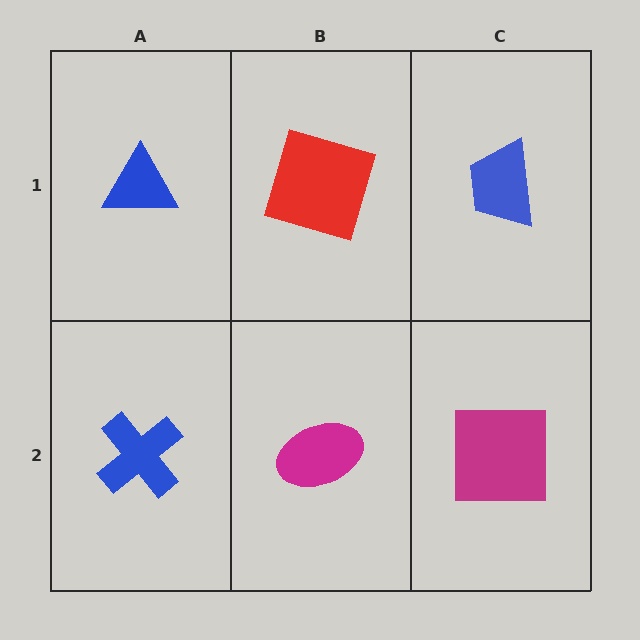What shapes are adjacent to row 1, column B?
A magenta ellipse (row 2, column B), a blue triangle (row 1, column A), a blue trapezoid (row 1, column C).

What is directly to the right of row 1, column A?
A red square.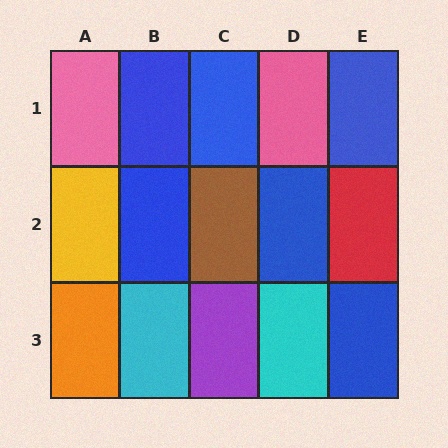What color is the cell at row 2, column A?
Yellow.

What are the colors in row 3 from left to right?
Orange, cyan, purple, cyan, blue.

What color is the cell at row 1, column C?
Blue.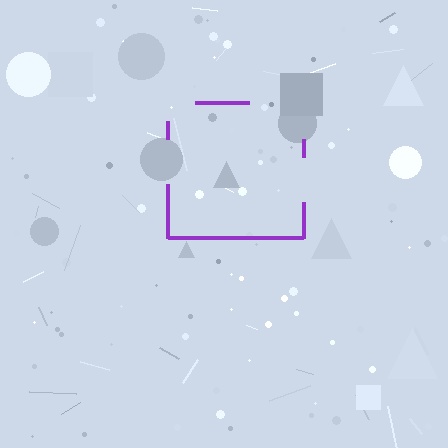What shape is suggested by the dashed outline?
The dashed outline suggests a square.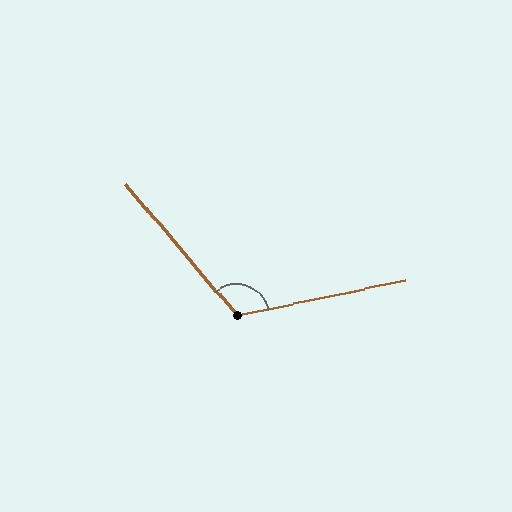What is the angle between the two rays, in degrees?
Approximately 119 degrees.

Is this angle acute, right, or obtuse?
It is obtuse.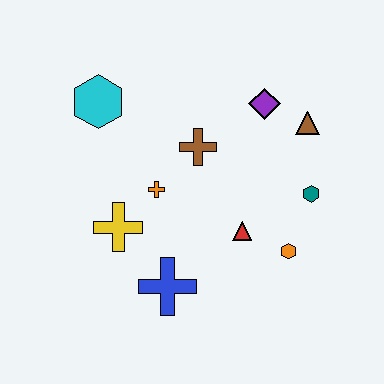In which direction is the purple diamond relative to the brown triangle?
The purple diamond is to the left of the brown triangle.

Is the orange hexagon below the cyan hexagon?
Yes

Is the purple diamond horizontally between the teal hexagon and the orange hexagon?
No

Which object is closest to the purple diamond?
The brown triangle is closest to the purple diamond.